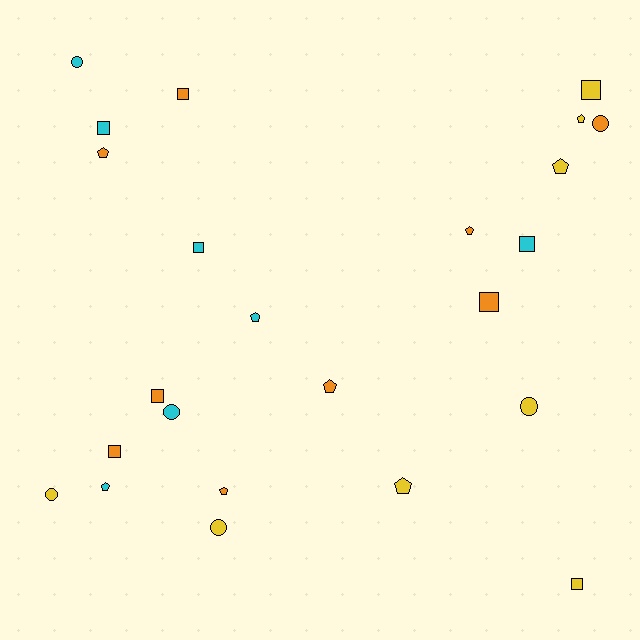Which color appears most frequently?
Orange, with 9 objects.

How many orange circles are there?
There is 1 orange circle.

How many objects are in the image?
There are 24 objects.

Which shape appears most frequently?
Square, with 9 objects.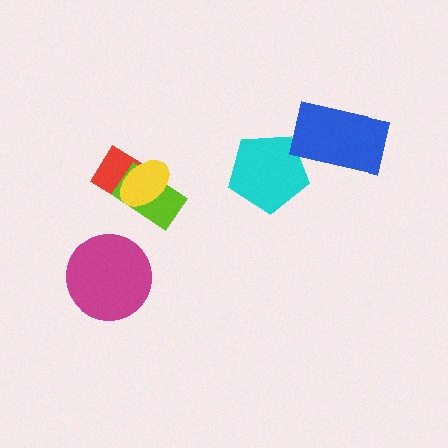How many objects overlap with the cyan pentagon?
1 object overlaps with the cyan pentagon.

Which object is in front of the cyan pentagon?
The blue rectangle is in front of the cyan pentagon.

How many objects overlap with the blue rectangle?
1 object overlaps with the blue rectangle.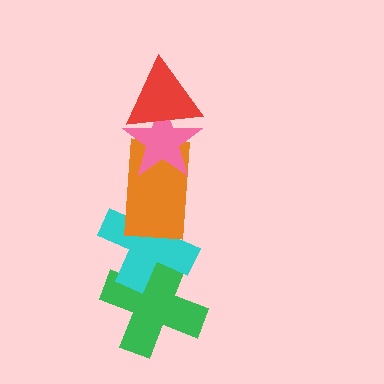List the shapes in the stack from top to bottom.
From top to bottom: the red triangle, the pink star, the orange rectangle, the cyan cross, the green cross.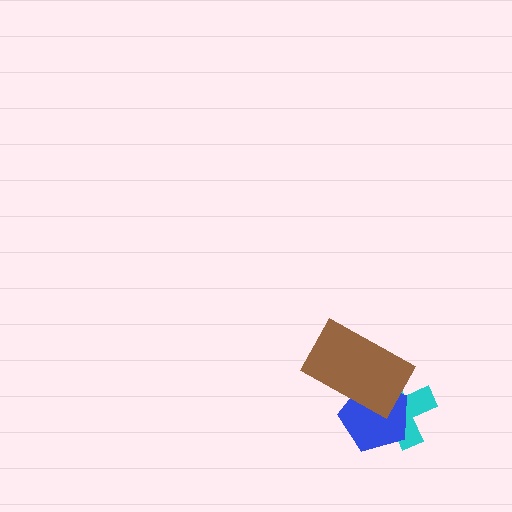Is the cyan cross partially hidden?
Yes, it is partially covered by another shape.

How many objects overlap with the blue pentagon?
2 objects overlap with the blue pentagon.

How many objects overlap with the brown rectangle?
2 objects overlap with the brown rectangle.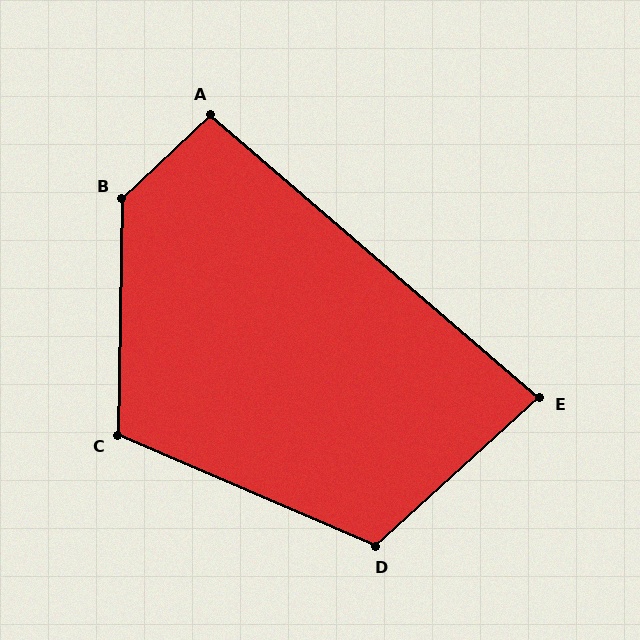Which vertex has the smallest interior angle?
E, at approximately 83 degrees.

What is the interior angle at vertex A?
Approximately 96 degrees (obtuse).